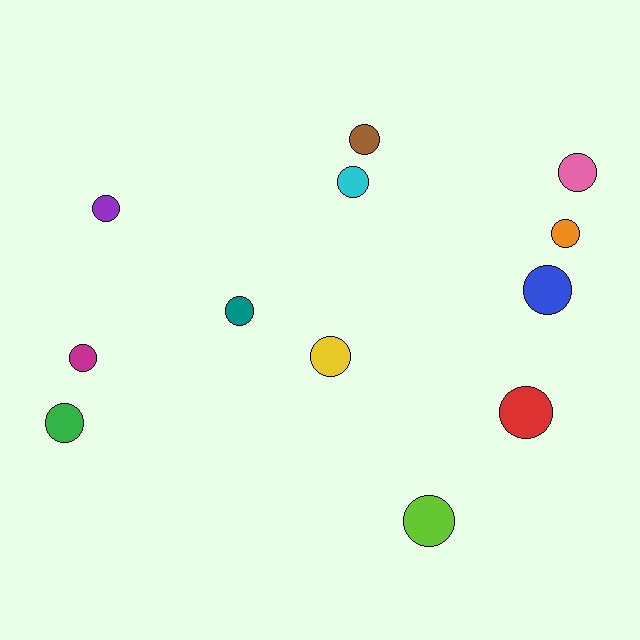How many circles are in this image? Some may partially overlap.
There are 12 circles.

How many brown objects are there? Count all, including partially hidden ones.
There is 1 brown object.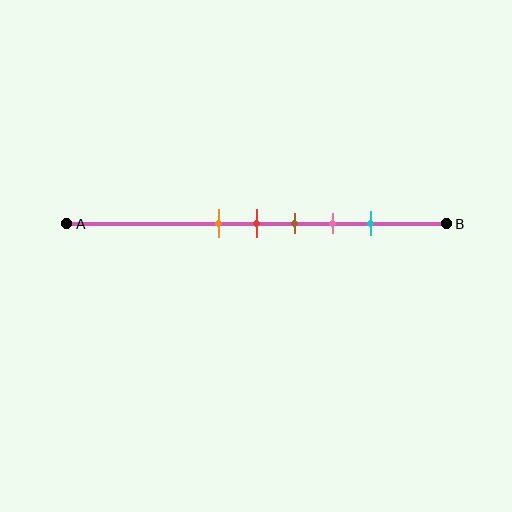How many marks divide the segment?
There are 5 marks dividing the segment.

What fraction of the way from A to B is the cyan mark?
The cyan mark is approximately 80% (0.8) of the way from A to B.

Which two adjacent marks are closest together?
The orange and red marks are the closest adjacent pair.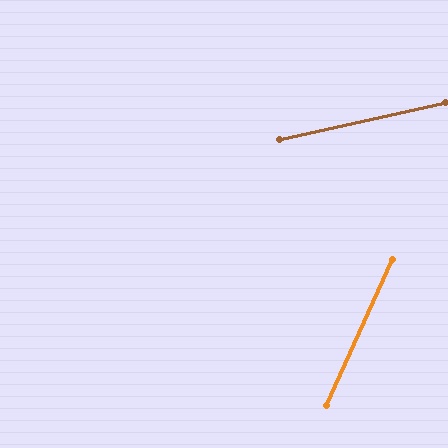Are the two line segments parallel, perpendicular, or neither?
Neither parallel nor perpendicular — they differ by about 53°.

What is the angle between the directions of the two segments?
Approximately 53 degrees.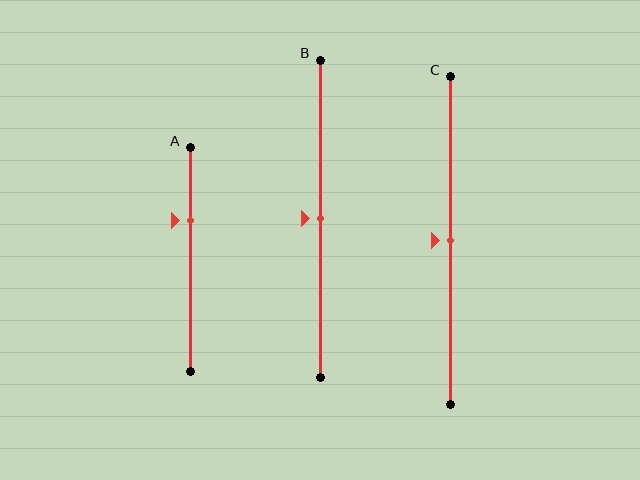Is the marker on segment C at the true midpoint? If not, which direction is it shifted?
Yes, the marker on segment C is at the true midpoint.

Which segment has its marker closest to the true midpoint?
Segment B has its marker closest to the true midpoint.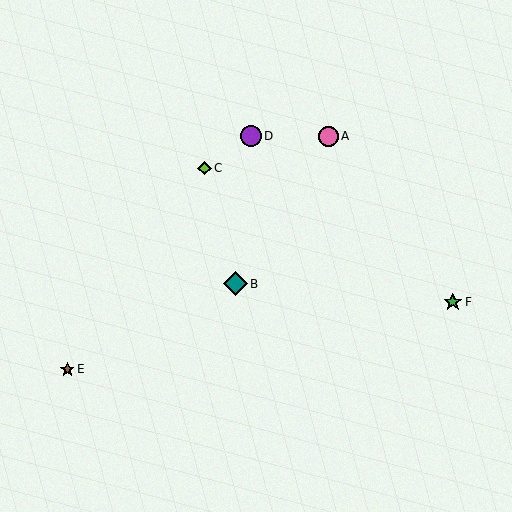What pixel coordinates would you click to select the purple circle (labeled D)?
Click at (251, 136) to select the purple circle D.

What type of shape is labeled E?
Shape E is a brown star.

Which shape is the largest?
The teal diamond (labeled B) is the largest.